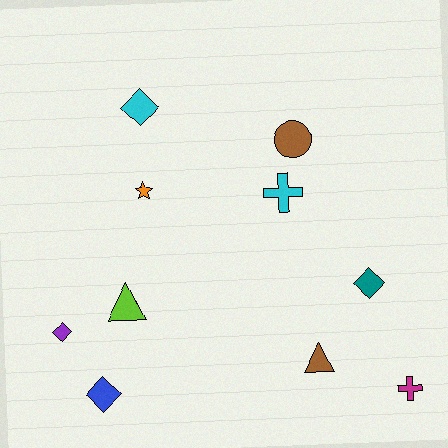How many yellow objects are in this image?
There are no yellow objects.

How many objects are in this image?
There are 10 objects.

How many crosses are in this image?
There are 2 crosses.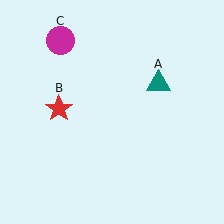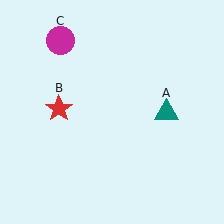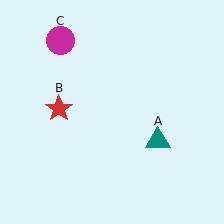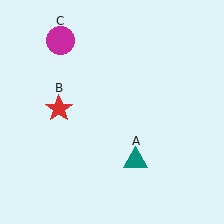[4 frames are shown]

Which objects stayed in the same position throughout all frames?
Red star (object B) and magenta circle (object C) remained stationary.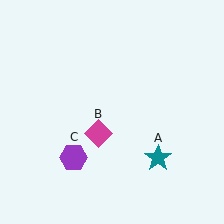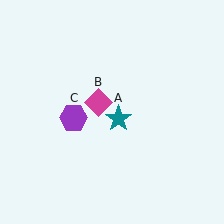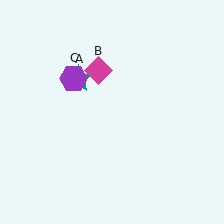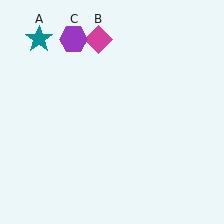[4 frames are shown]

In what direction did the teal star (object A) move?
The teal star (object A) moved up and to the left.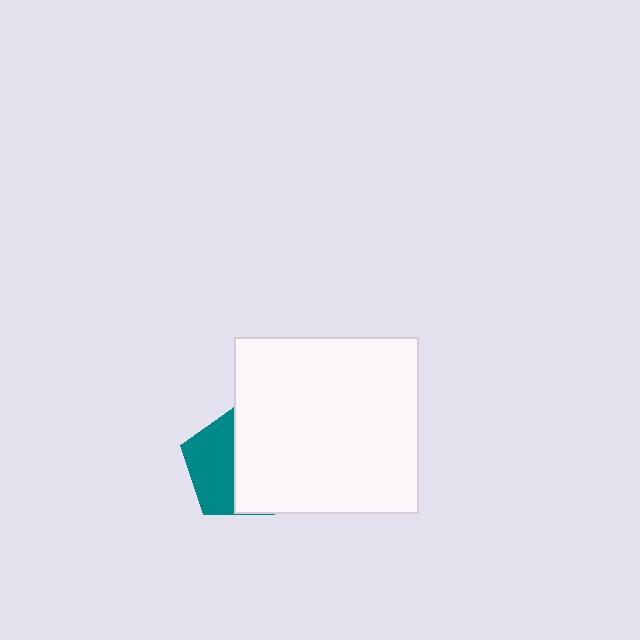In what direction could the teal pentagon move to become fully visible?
The teal pentagon could move left. That would shift it out from behind the white rectangle entirely.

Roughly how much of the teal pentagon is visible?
A small part of it is visible (roughly 44%).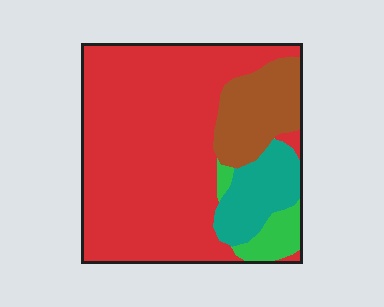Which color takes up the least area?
Green, at roughly 5%.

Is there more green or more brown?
Brown.